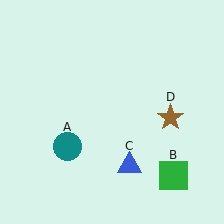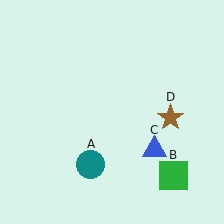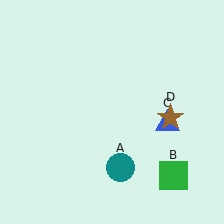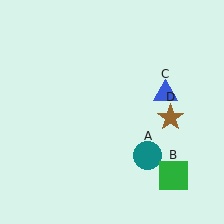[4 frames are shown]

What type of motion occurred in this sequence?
The teal circle (object A), blue triangle (object C) rotated counterclockwise around the center of the scene.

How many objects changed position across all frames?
2 objects changed position: teal circle (object A), blue triangle (object C).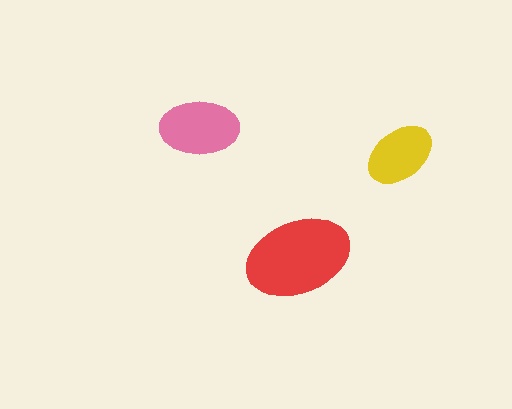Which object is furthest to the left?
The pink ellipse is leftmost.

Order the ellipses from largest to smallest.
the red one, the pink one, the yellow one.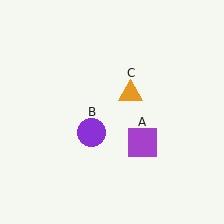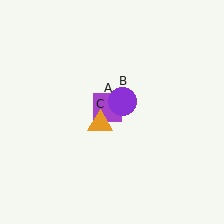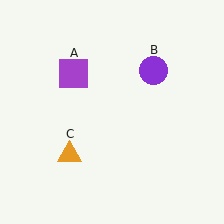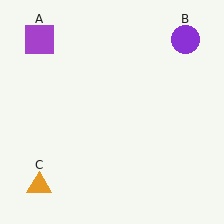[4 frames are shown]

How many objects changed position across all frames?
3 objects changed position: purple square (object A), purple circle (object B), orange triangle (object C).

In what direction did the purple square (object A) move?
The purple square (object A) moved up and to the left.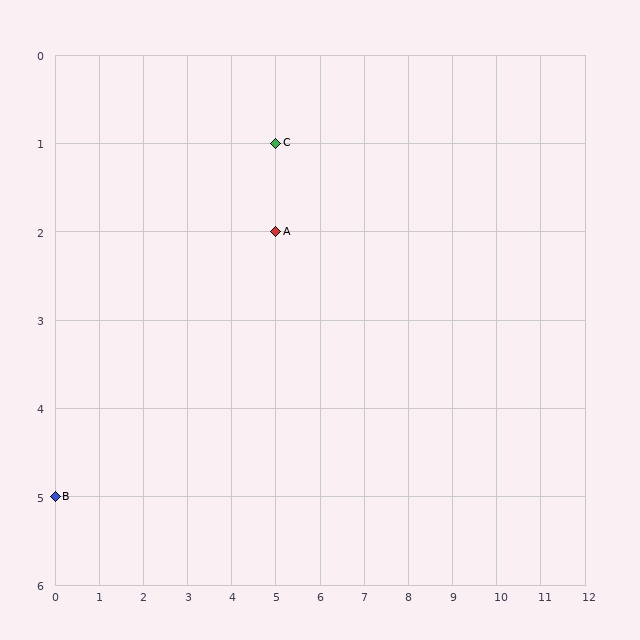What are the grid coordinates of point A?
Point A is at grid coordinates (5, 2).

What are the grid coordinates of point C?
Point C is at grid coordinates (5, 1).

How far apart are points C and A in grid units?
Points C and A are 1 row apart.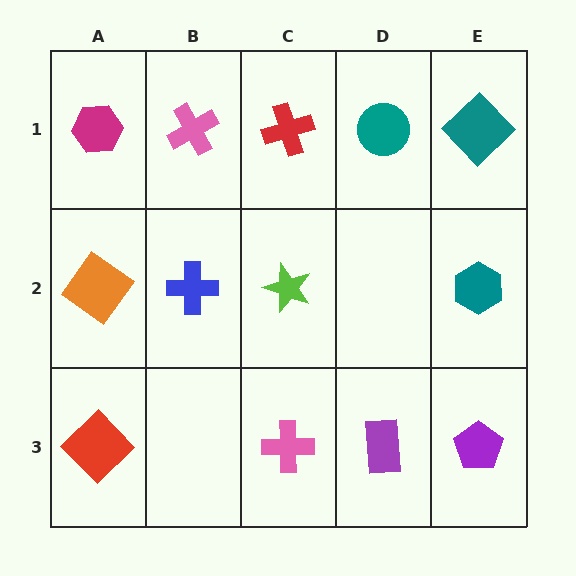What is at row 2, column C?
A lime star.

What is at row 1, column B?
A pink cross.